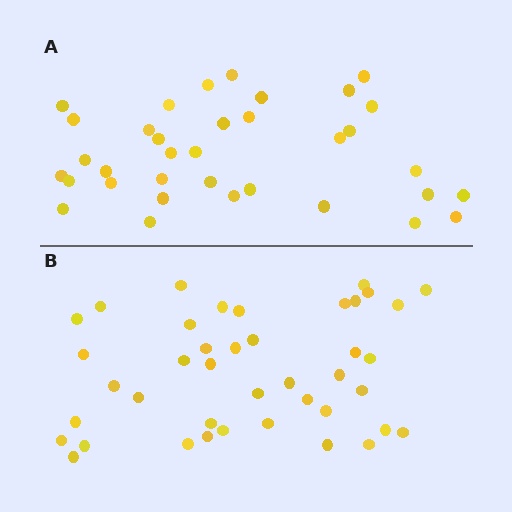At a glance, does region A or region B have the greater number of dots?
Region B (the bottom region) has more dots.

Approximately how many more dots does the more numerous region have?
Region B has about 6 more dots than region A.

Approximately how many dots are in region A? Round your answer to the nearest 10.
About 40 dots. (The exact count is 35, which rounds to 40.)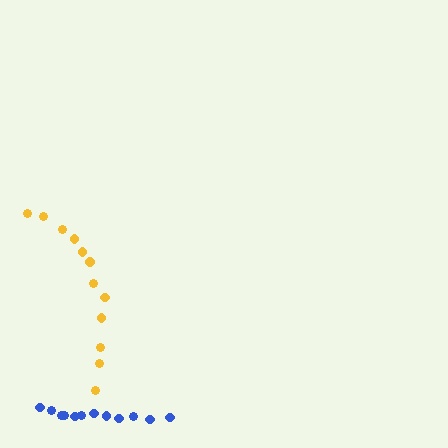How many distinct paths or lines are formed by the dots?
There are 2 distinct paths.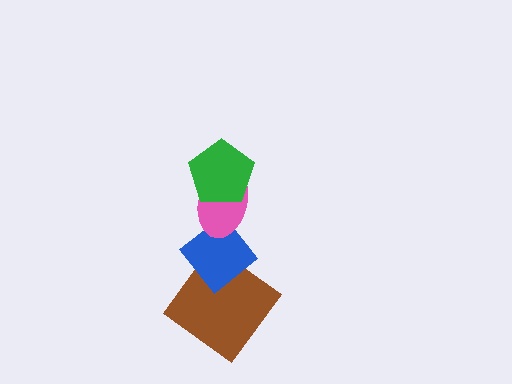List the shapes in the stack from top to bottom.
From top to bottom: the green pentagon, the pink ellipse, the blue diamond, the brown diamond.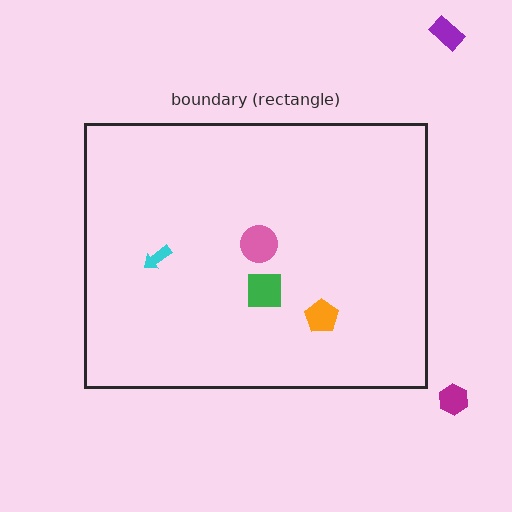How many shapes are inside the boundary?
4 inside, 2 outside.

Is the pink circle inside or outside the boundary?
Inside.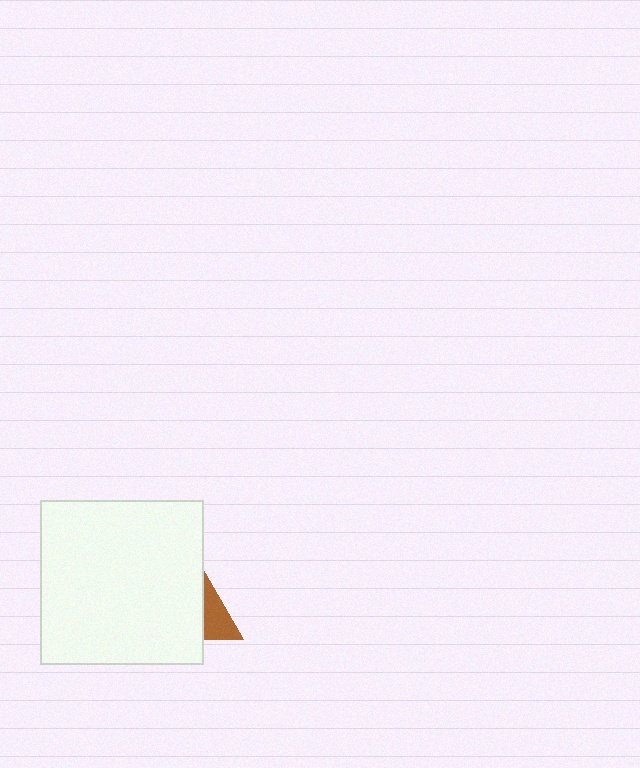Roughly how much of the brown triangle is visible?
A small part of it is visible (roughly 33%).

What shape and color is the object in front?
The object in front is a white square.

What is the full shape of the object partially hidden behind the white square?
The partially hidden object is a brown triangle.